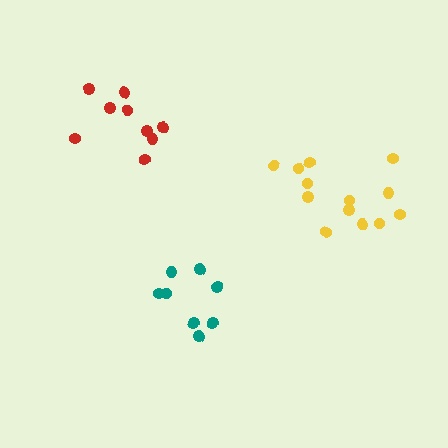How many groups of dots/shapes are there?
There are 3 groups.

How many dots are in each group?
Group 1: 8 dots, Group 2: 13 dots, Group 3: 9 dots (30 total).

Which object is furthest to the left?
The red cluster is leftmost.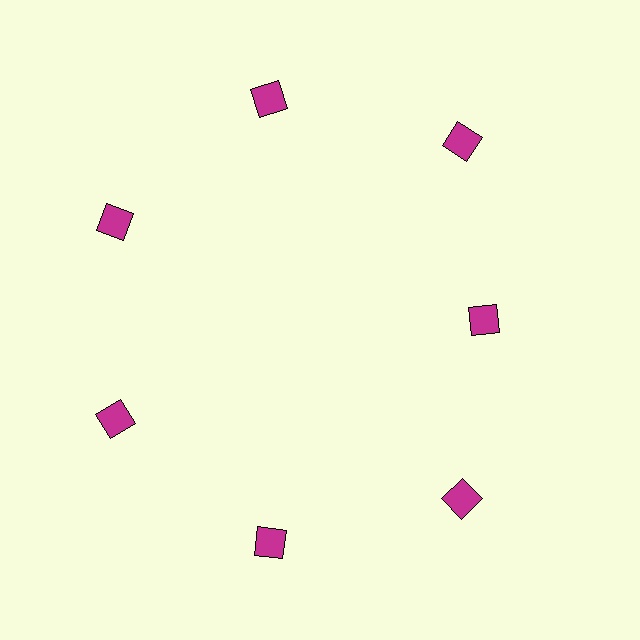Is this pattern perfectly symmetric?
No. The 7 magenta squares are arranged in a ring, but one element near the 3 o'clock position is pulled inward toward the center, breaking the 7-fold rotational symmetry.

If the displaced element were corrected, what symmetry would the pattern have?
It would have 7-fold rotational symmetry — the pattern would map onto itself every 51 degrees.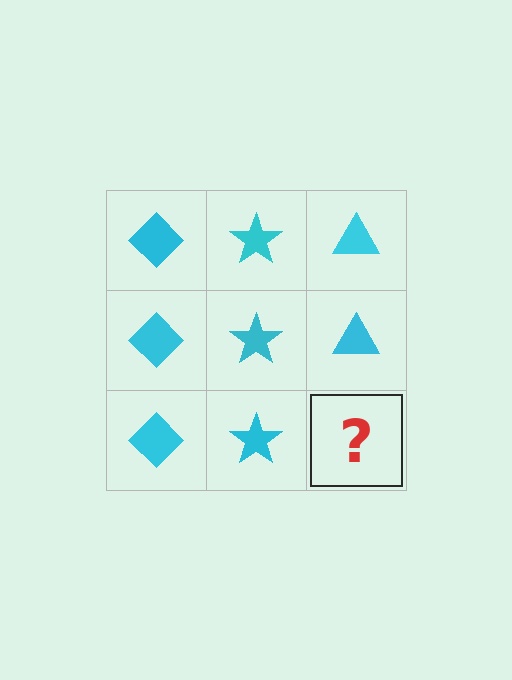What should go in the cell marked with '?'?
The missing cell should contain a cyan triangle.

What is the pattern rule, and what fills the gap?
The rule is that each column has a consistent shape. The gap should be filled with a cyan triangle.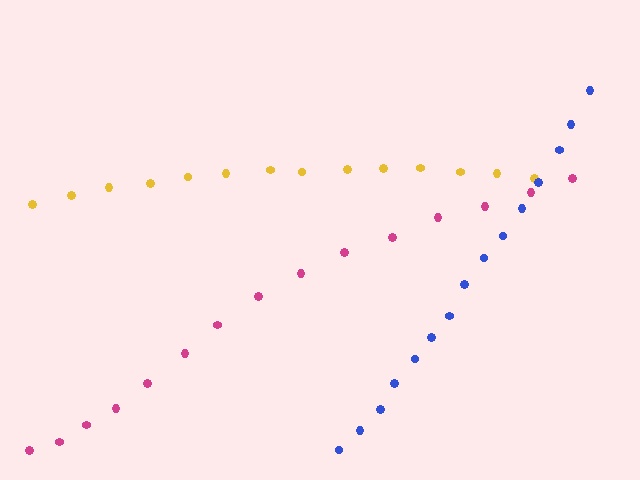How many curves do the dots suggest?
There are 3 distinct paths.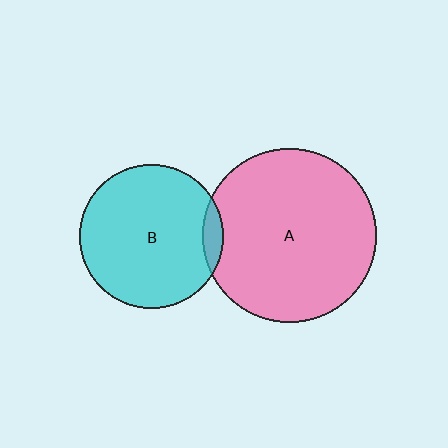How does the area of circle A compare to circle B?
Approximately 1.5 times.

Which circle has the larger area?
Circle A (pink).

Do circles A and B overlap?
Yes.